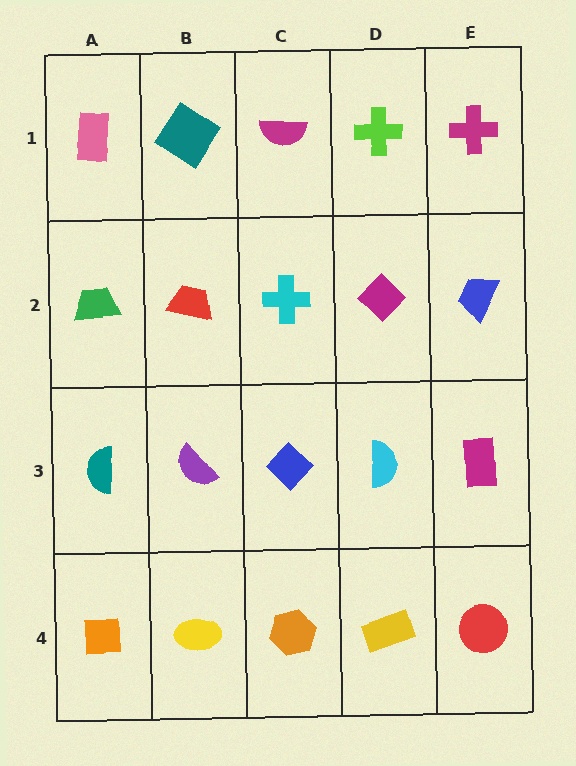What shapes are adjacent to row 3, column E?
A blue trapezoid (row 2, column E), a red circle (row 4, column E), a cyan semicircle (row 3, column D).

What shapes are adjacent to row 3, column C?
A cyan cross (row 2, column C), an orange hexagon (row 4, column C), a purple semicircle (row 3, column B), a cyan semicircle (row 3, column D).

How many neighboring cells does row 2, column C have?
4.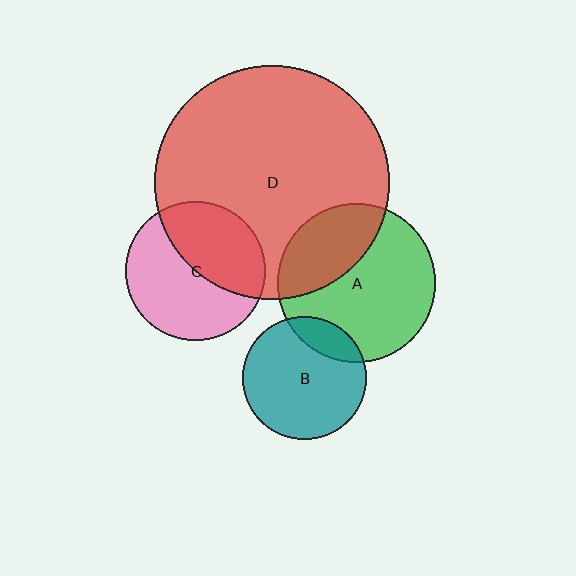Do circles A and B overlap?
Yes.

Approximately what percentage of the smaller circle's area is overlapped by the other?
Approximately 15%.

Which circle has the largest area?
Circle D (red).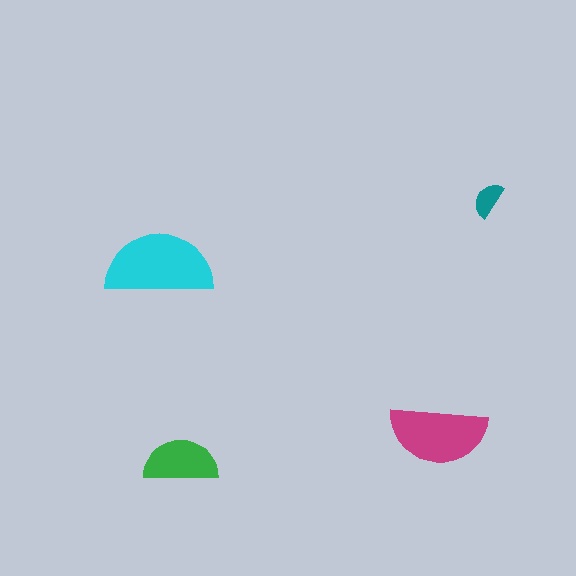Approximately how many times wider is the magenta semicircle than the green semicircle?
About 1.5 times wider.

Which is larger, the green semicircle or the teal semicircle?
The green one.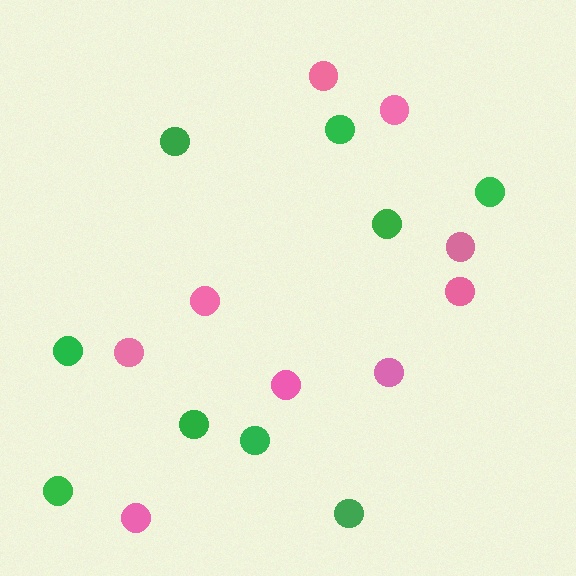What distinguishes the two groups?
There are 2 groups: one group of pink circles (9) and one group of green circles (9).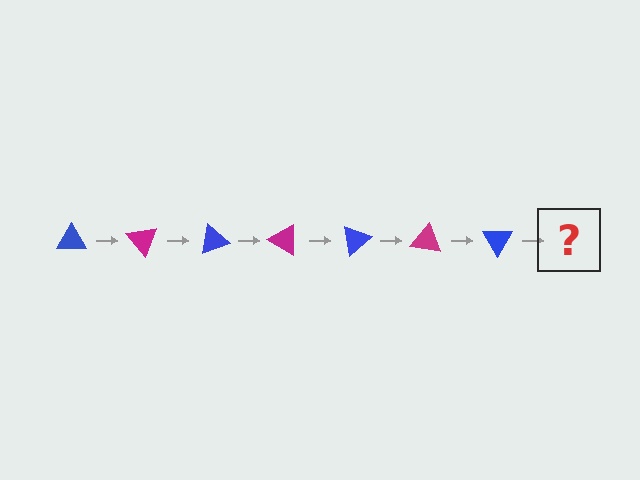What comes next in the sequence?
The next element should be a magenta triangle, rotated 350 degrees from the start.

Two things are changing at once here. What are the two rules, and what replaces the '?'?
The two rules are that it rotates 50 degrees each step and the color cycles through blue and magenta. The '?' should be a magenta triangle, rotated 350 degrees from the start.